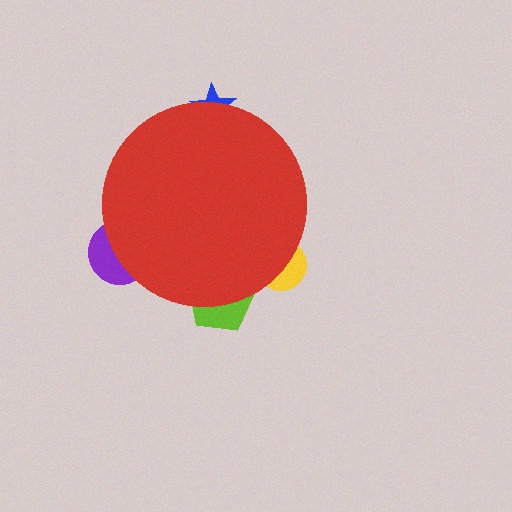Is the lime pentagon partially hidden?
Yes, the lime pentagon is partially hidden behind the red circle.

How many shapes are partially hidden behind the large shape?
4 shapes are partially hidden.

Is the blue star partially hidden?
Yes, the blue star is partially hidden behind the red circle.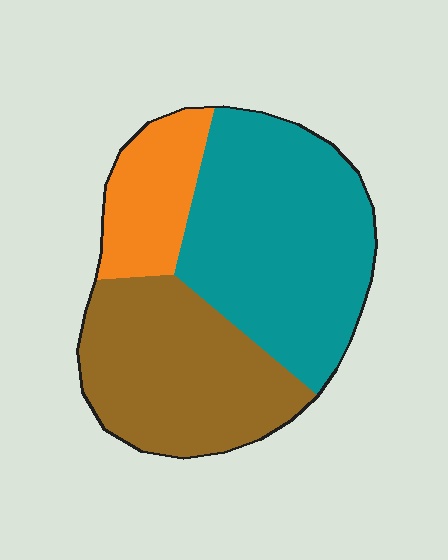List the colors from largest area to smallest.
From largest to smallest: teal, brown, orange.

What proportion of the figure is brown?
Brown takes up about three eighths (3/8) of the figure.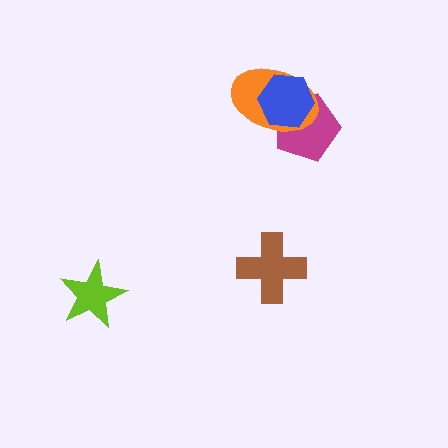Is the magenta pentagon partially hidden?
Yes, it is partially covered by another shape.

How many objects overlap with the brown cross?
0 objects overlap with the brown cross.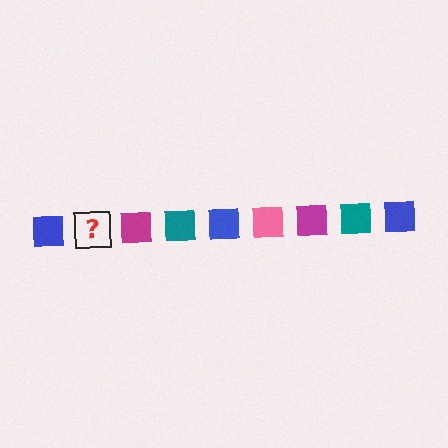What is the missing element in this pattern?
The missing element is a pink square.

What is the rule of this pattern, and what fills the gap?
The rule is that the pattern cycles through blue, pink, magenta, teal squares. The gap should be filled with a pink square.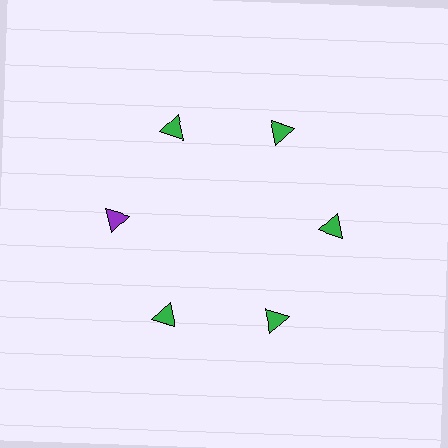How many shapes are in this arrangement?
There are 6 shapes arranged in a ring pattern.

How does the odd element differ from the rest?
It has a different color: purple instead of green.